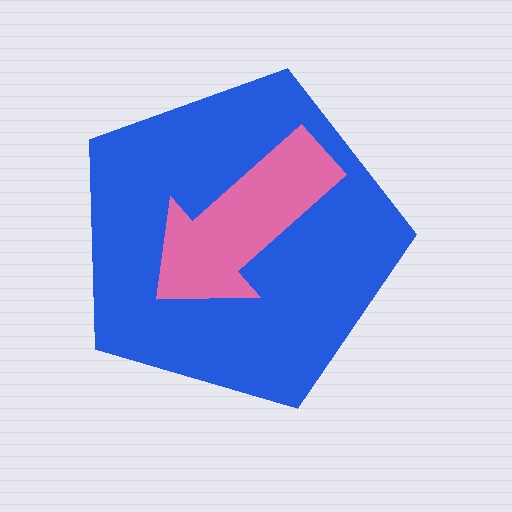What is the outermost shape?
The blue pentagon.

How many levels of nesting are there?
2.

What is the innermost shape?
The pink arrow.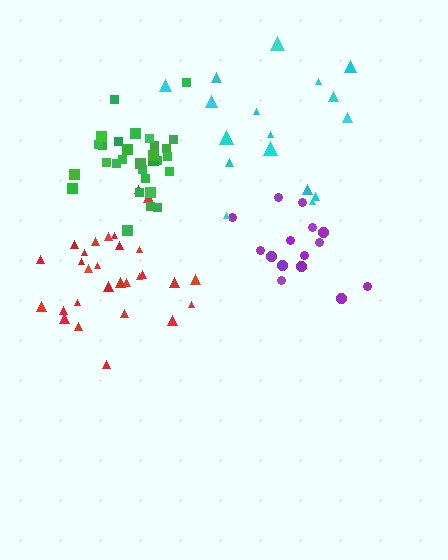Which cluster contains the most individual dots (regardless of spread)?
Green (31).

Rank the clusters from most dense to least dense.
green, red, purple, cyan.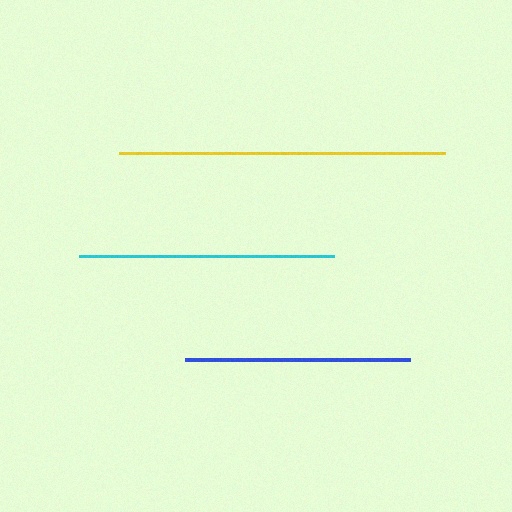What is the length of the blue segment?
The blue segment is approximately 225 pixels long.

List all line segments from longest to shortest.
From longest to shortest: yellow, cyan, blue.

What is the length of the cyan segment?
The cyan segment is approximately 255 pixels long.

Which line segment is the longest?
The yellow line is the longest at approximately 326 pixels.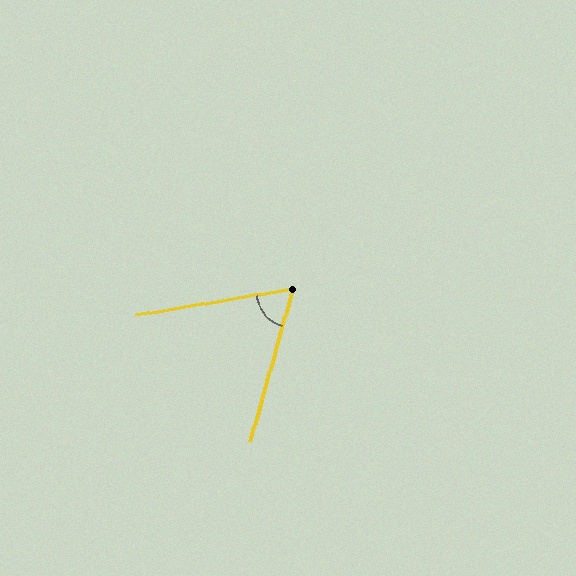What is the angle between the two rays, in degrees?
Approximately 65 degrees.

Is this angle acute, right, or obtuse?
It is acute.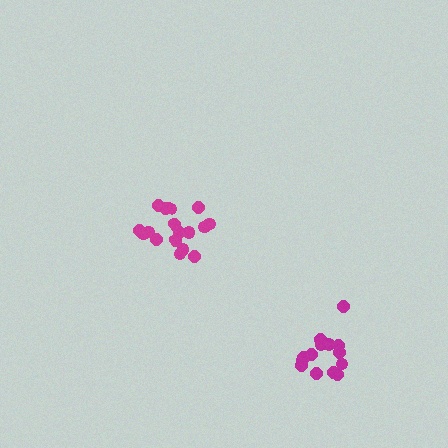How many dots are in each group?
Group 1: 17 dots, Group 2: 14 dots (31 total).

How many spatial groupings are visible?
There are 2 spatial groupings.